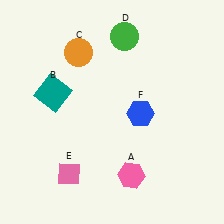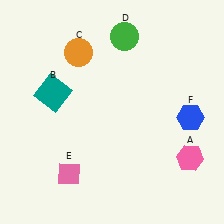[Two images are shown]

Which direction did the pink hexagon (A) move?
The pink hexagon (A) moved right.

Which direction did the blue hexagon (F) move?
The blue hexagon (F) moved right.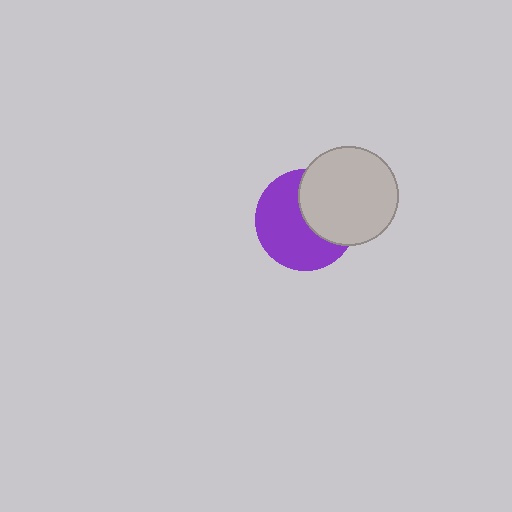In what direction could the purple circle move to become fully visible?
The purple circle could move left. That would shift it out from behind the light gray circle entirely.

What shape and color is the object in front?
The object in front is a light gray circle.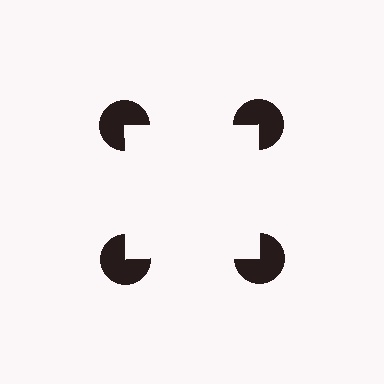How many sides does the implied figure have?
4 sides.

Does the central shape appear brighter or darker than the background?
It typically appears slightly brighter than the background, even though no actual brightness change is drawn.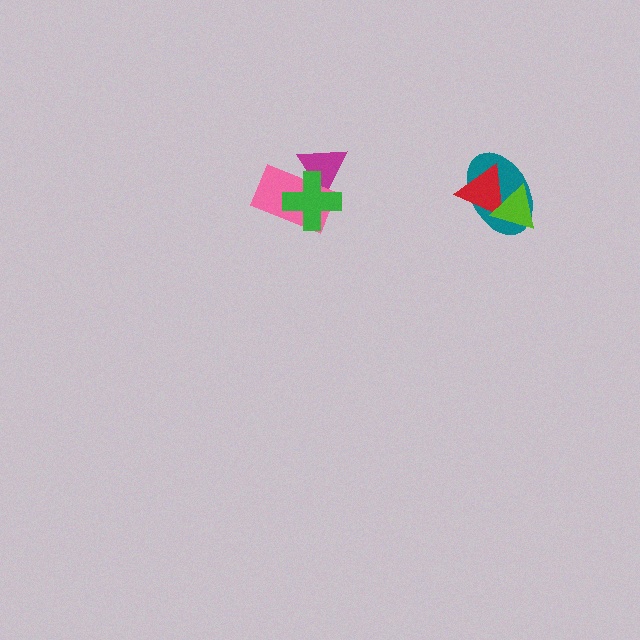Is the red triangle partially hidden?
Yes, it is partially covered by another shape.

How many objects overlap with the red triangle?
2 objects overlap with the red triangle.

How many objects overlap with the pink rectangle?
2 objects overlap with the pink rectangle.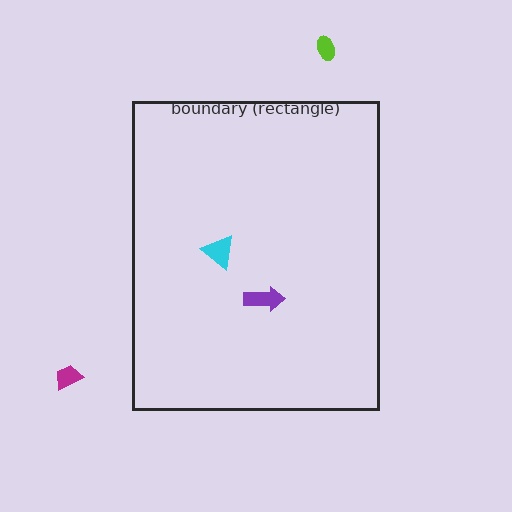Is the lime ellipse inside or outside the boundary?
Outside.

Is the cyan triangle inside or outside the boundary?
Inside.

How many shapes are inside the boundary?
2 inside, 2 outside.